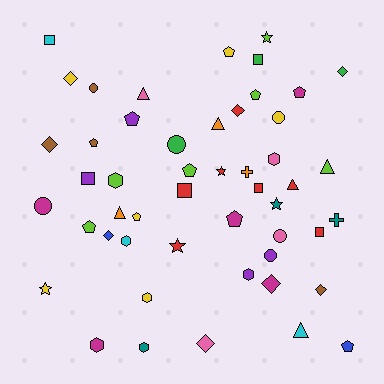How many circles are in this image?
There are 6 circles.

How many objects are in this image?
There are 50 objects.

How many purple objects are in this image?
There are 4 purple objects.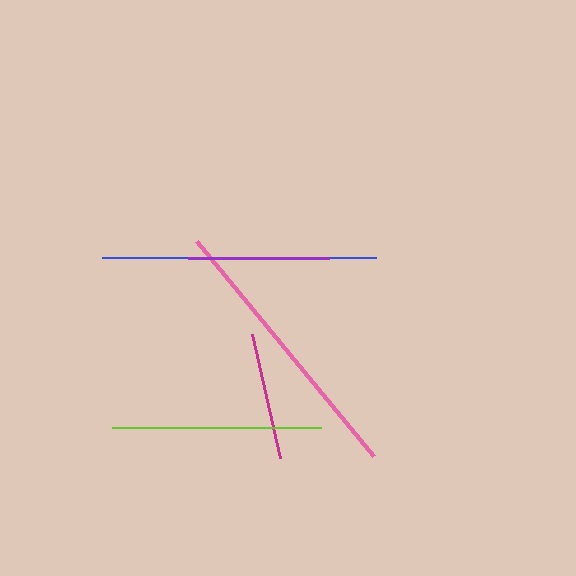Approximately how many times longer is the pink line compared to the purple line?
The pink line is approximately 2.0 times the length of the purple line.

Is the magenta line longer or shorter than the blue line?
The blue line is longer than the magenta line.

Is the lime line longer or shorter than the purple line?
The lime line is longer than the purple line.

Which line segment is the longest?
The pink line is the longest at approximately 279 pixels.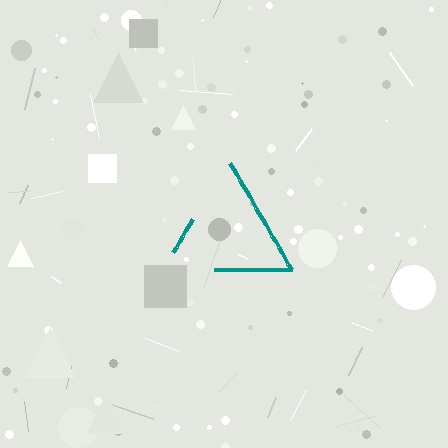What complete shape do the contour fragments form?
The contour fragments form a triangle.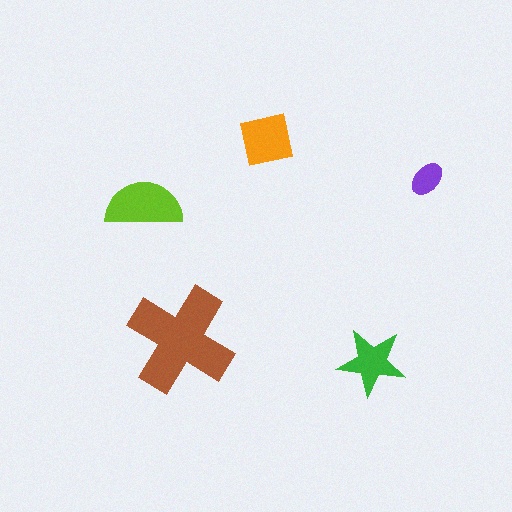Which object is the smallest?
The purple ellipse.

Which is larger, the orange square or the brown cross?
The brown cross.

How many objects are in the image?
There are 5 objects in the image.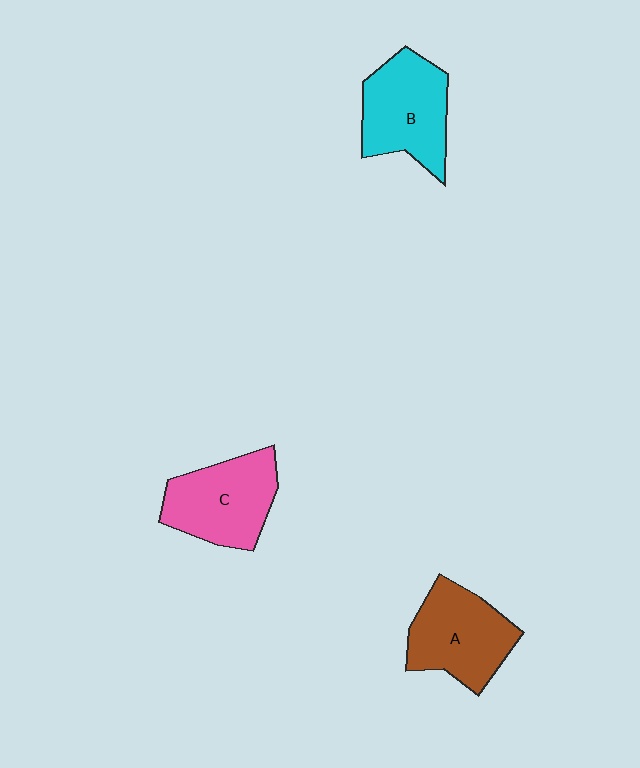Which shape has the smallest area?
Shape A (brown).